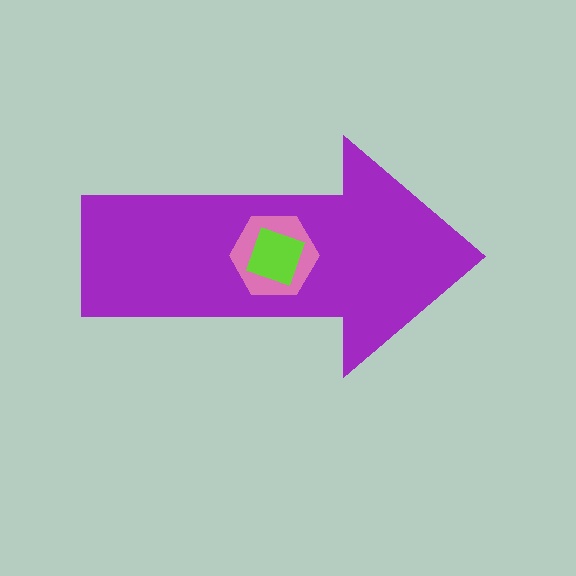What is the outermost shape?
The purple arrow.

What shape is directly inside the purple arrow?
The pink hexagon.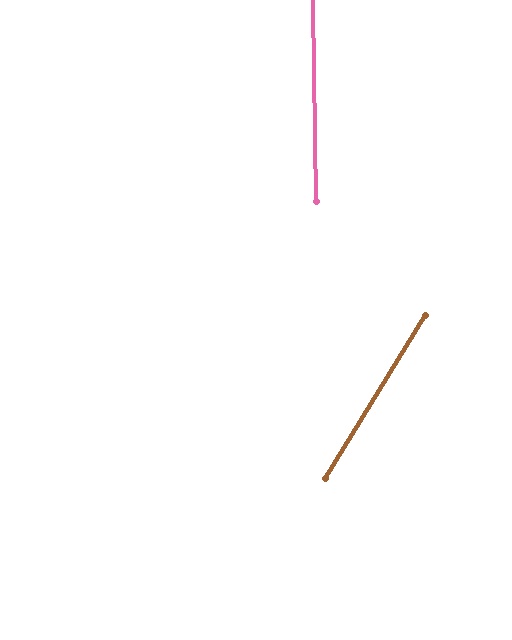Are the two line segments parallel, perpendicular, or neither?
Neither parallel nor perpendicular — they differ by about 32°.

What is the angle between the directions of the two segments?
Approximately 32 degrees.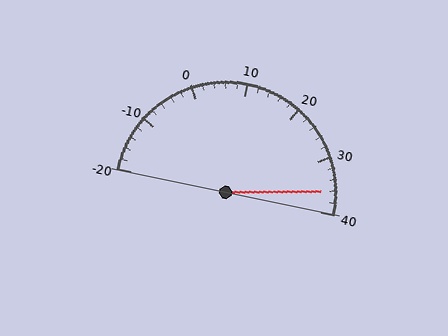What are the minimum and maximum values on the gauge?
The gauge ranges from -20 to 40.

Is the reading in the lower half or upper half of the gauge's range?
The reading is in the upper half of the range (-20 to 40).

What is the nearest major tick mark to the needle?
The nearest major tick mark is 40.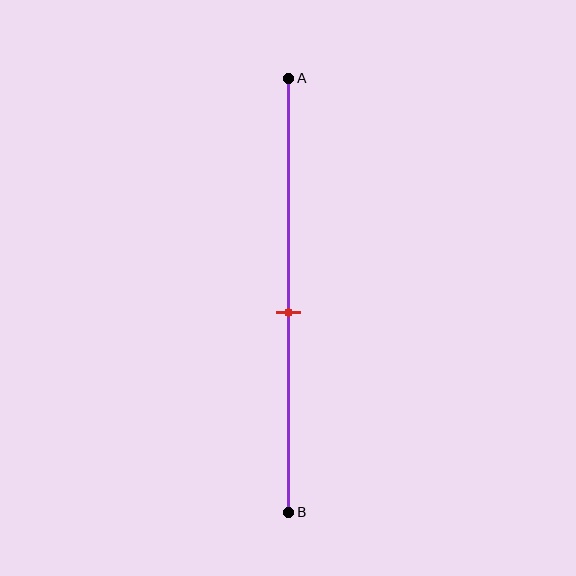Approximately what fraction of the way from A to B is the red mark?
The red mark is approximately 55% of the way from A to B.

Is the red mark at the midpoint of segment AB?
No, the mark is at about 55% from A, not at the 50% midpoint.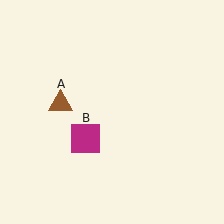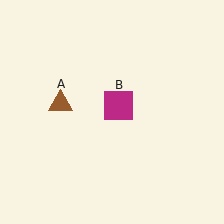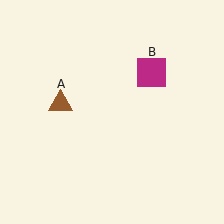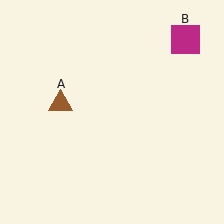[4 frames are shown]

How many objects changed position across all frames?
1 object changed position: magenta square (object B).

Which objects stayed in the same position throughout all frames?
Brown triangle (object A) remained stationary.